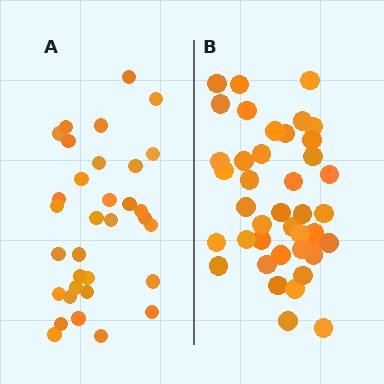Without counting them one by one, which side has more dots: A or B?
Region B (the right region) has more dots.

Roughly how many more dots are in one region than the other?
Region B has roughly 8 or so more dots than region A.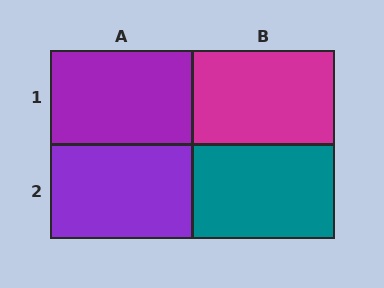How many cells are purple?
2 cells are purple.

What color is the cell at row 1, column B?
Magenta.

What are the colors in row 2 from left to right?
Purple, teal.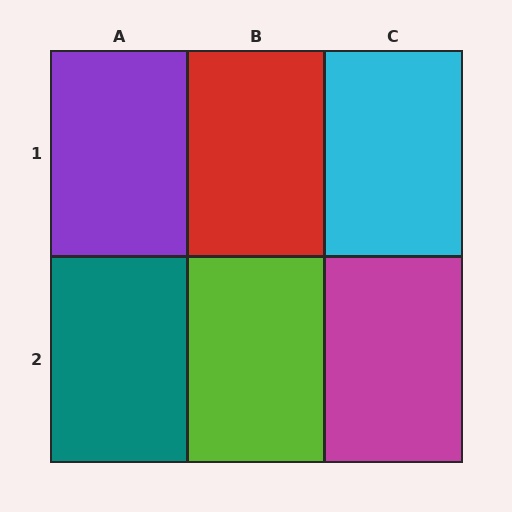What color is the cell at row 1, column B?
Red.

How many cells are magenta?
1 cell is magenta.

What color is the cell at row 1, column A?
Purple.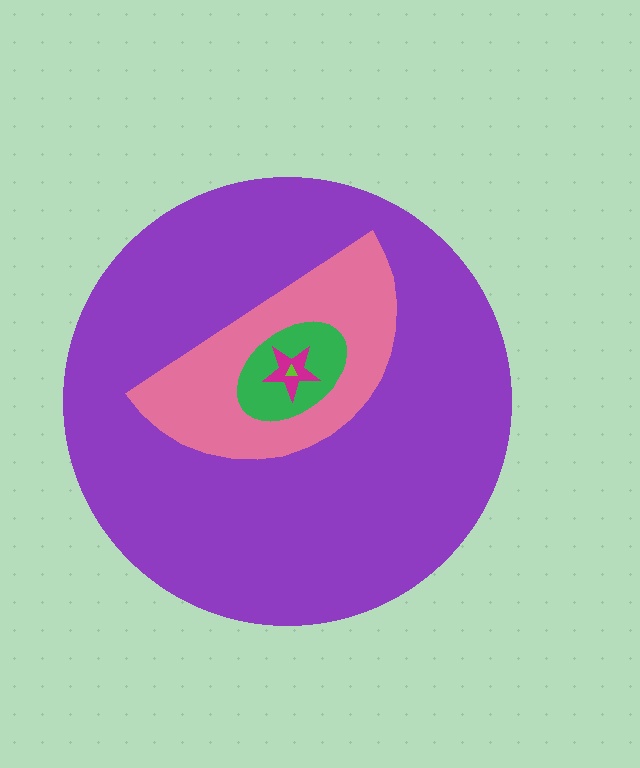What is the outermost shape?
The purple circle.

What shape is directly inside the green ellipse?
The magenta star.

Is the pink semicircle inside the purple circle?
Yes.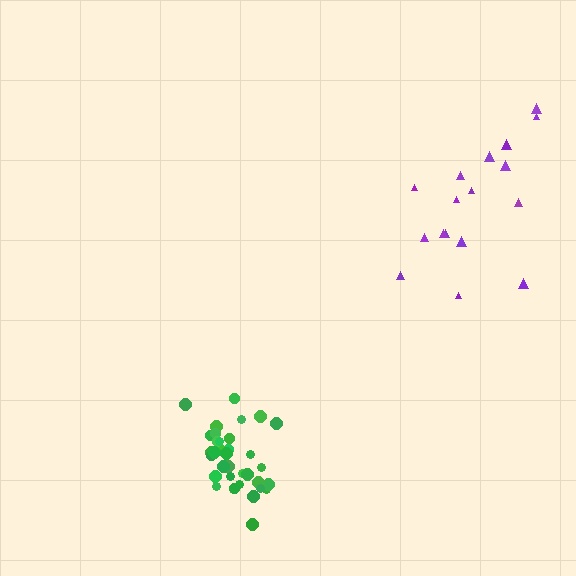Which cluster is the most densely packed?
Green.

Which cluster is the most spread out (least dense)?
Purple.